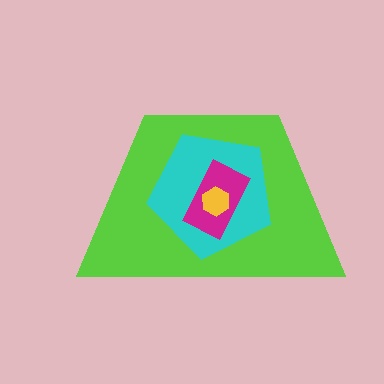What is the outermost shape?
The lime trapezoid.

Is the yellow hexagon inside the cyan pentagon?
Yes.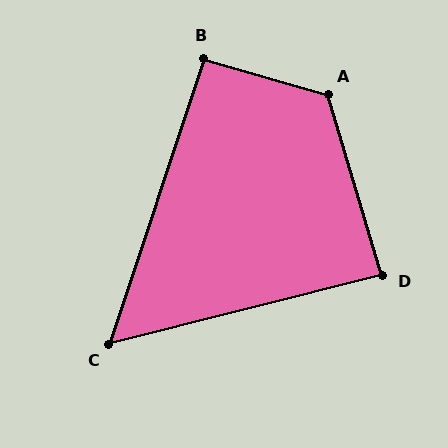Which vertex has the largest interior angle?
A, at approximately 123 degrees.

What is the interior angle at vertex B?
Approximately 92 degrees (approximately right).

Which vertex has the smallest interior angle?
C, at approximately 57 degrees.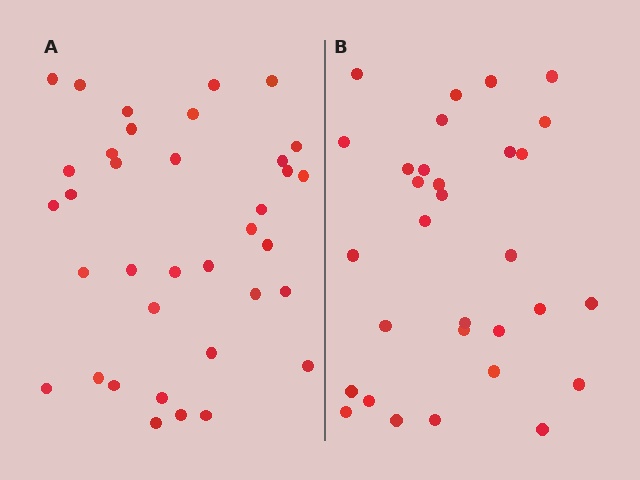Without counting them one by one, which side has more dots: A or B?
Region A (the left region) has more dots.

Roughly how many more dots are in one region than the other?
Region A has about 5 more dots than region B.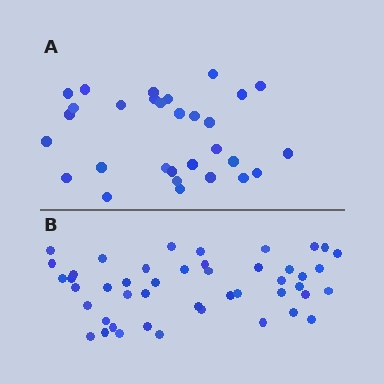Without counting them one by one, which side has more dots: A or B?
Region B (the bottom region) has more dots.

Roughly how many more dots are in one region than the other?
Region B has approximately 15 more dots than region A.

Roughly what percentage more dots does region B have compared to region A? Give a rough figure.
About 55% more.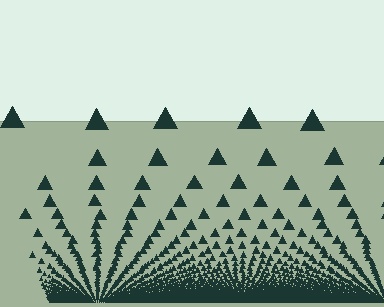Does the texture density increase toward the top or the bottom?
Density increases toward the bottom.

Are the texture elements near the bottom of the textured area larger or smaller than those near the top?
Smaller. The gradient is inverted — elements near the bottom are smaller and denser.